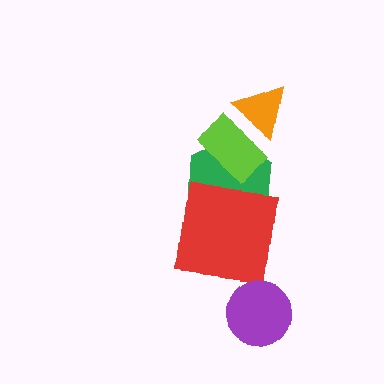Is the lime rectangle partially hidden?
No, no other shape covers it.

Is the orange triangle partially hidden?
Yes, it is partially covered by another shape.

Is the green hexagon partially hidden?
Yes, it is partially covered by another shape.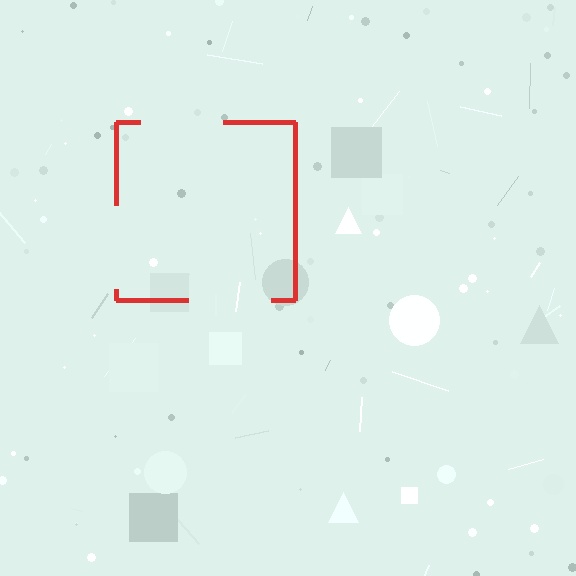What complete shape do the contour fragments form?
The contour fragments form a square.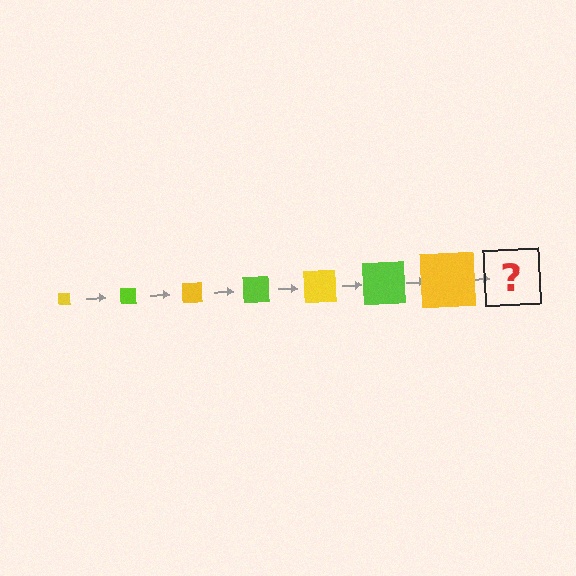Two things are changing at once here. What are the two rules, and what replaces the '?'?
The two rules are that the square grows larger each step and the color cycles through yellow and lime. The '?' should be a lime square, larger than the previous one.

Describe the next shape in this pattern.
It should be a lime square, larger than the previous one.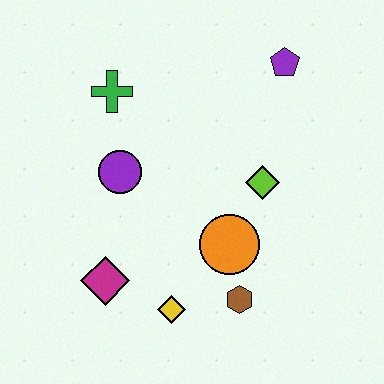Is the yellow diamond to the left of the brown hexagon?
Yes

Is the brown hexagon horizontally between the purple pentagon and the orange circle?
Yes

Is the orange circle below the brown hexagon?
No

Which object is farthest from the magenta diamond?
The purple pentagon is farthest from the magenta diamond.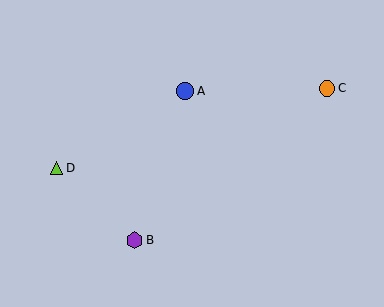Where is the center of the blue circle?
The center of the blue circle is at (185, 91).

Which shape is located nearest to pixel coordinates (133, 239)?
The purple hexagon (labeled B) at (134, 240) is nearest to that location.